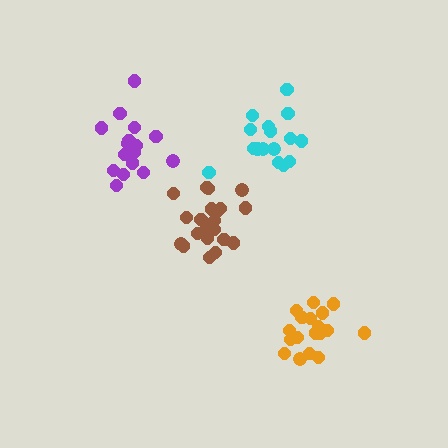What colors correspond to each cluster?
The clusters are colored: purple, orange, cyan, brown.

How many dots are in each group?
Group 1: 16 dots, Group 2: 18 dots, Group 3: 16 dots, Group 4: 21 dots (71 total).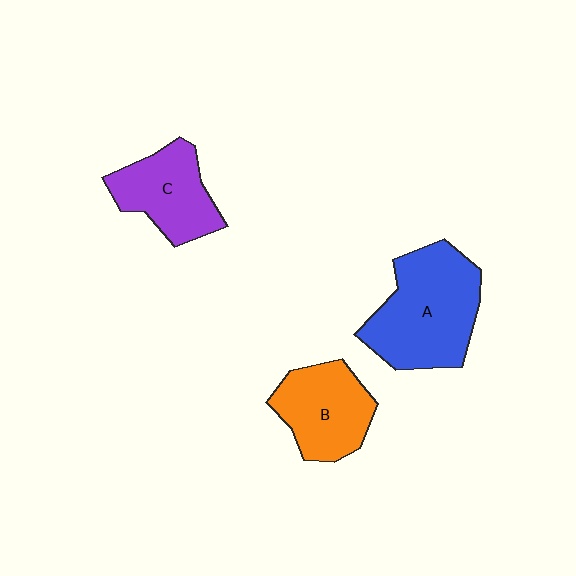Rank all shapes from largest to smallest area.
From largest to smallest: A (blue), B (orange), C (purple).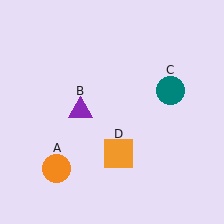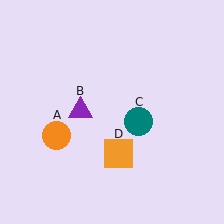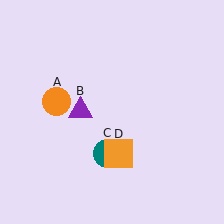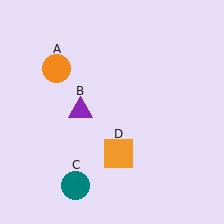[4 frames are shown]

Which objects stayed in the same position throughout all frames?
Purple triangle (object B) and orange square (object D) remained stationary.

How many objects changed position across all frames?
2 objects changed position: orange circle (object A), teal circle (object C).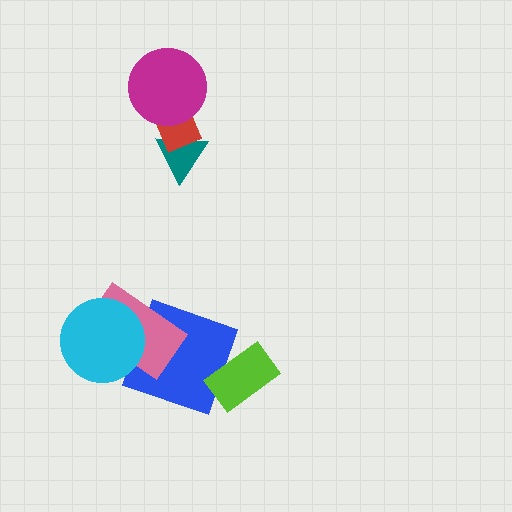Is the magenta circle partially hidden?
No, no other shape covers it.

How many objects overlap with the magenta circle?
1 object overlaps with the magenta circle.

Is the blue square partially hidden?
Yes, it is partially covered by another shape.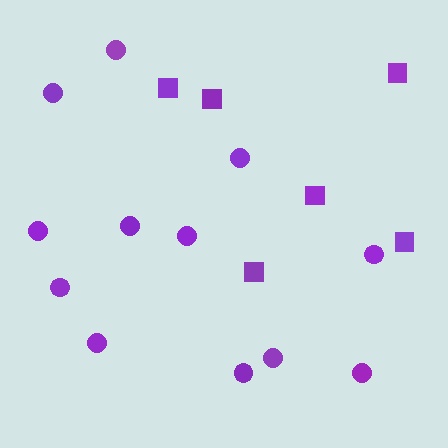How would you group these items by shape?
There are 2 groups: one group of squares (6) and one group of circles (12).